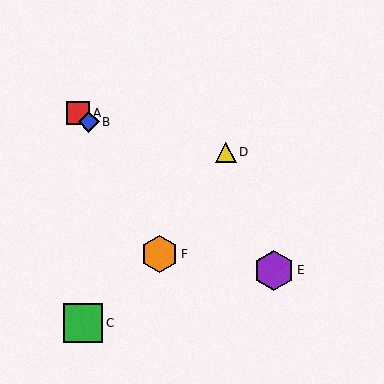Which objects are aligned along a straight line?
Objects A, B, E are aligned along a straight line.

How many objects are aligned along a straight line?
3 objects (A, B, E) are aligned along a straight line.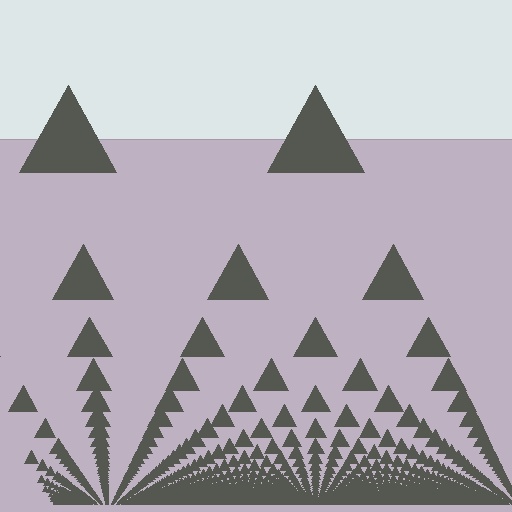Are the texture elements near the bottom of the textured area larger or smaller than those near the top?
Smaller. The gradient is inverted — elements near the bottom are smaller and denser.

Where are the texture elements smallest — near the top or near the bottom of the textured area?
Near the bottom.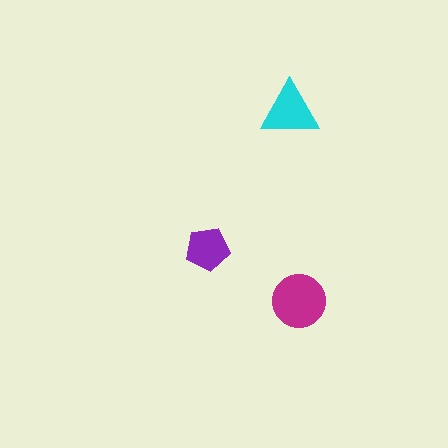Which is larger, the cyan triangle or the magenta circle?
The magenta circle.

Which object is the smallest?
The purple pentagon.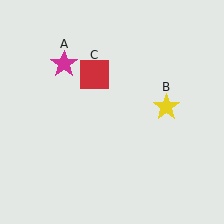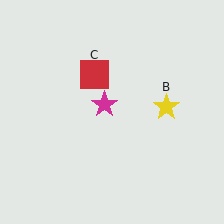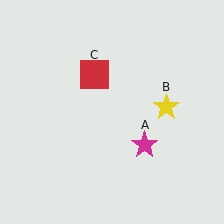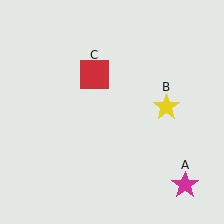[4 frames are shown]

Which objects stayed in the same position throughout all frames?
Yellow star (object B) and red square (object C) remained stationary.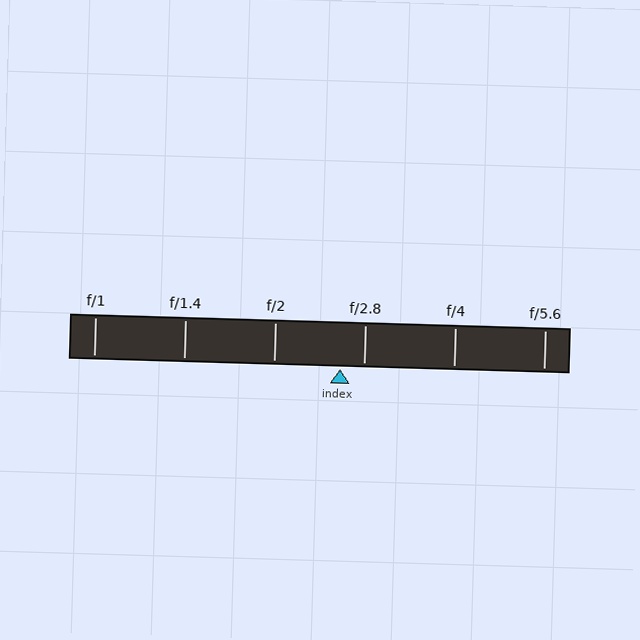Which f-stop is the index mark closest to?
The index mark is closest to f/2.8.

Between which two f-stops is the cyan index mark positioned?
The index mark is between f/2 and f/2.8.